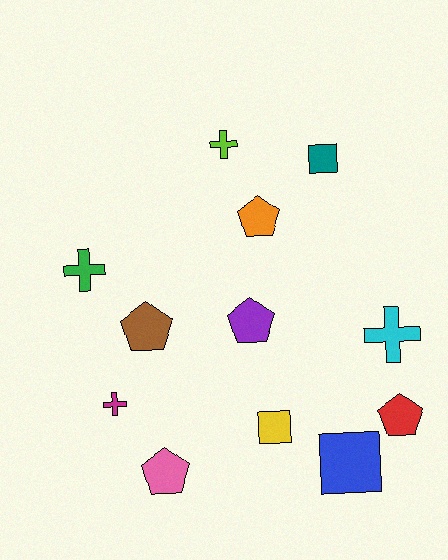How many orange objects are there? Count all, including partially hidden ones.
There is 1 orange object.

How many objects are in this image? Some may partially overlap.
There are 12 objects.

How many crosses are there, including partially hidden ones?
There are 4 crosses.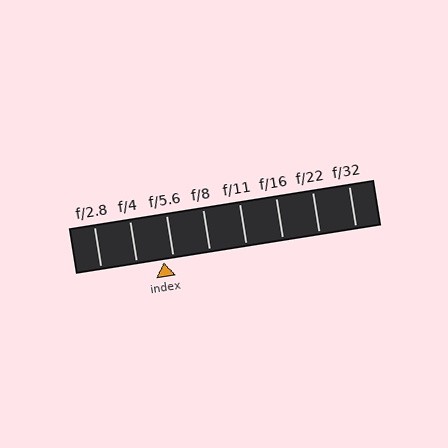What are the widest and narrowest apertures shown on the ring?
The widest aperture shown is f/2.8 and the narrowest is f/32.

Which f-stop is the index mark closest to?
The index mark is closest to f/5.6.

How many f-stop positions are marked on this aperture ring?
There are 8 f-stop positions marked.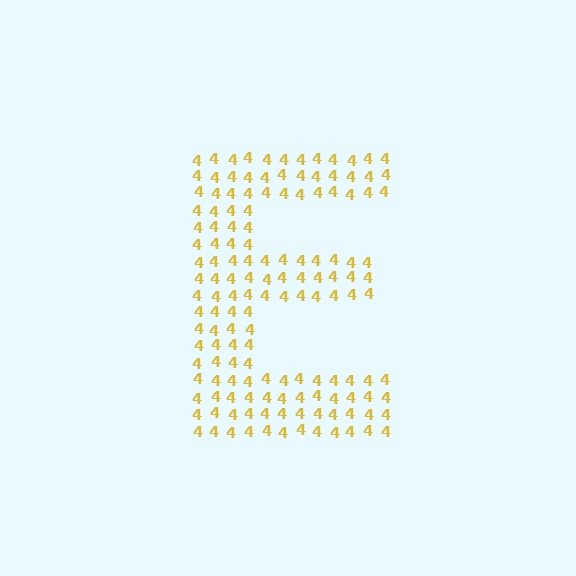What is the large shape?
The large shape is the letter E.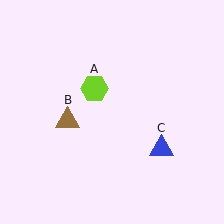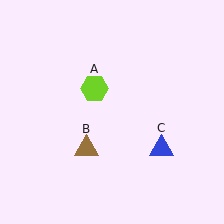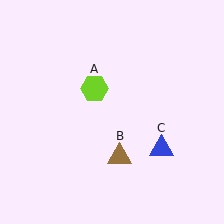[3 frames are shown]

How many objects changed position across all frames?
1 object changed position: brown triangle (object B).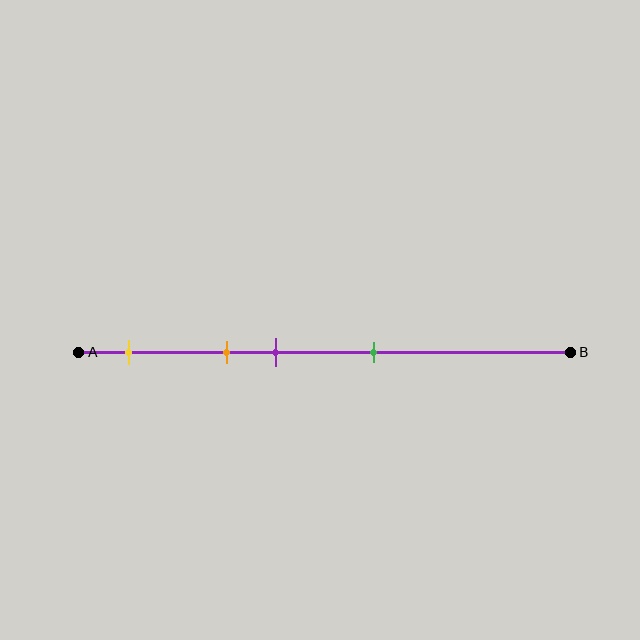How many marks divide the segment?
There are 4 marks dividing the segment.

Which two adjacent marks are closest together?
The orange and purple marks are the closest adjacent pair.